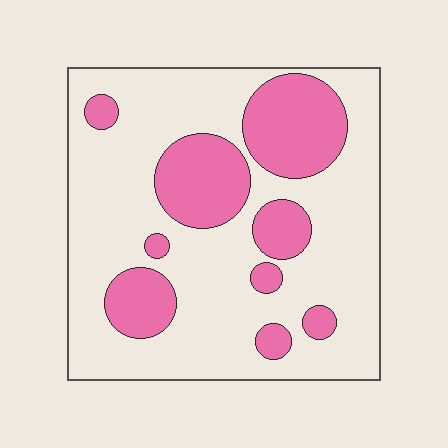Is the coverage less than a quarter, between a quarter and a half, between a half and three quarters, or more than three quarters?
Between a quarter and a half.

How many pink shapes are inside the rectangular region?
9.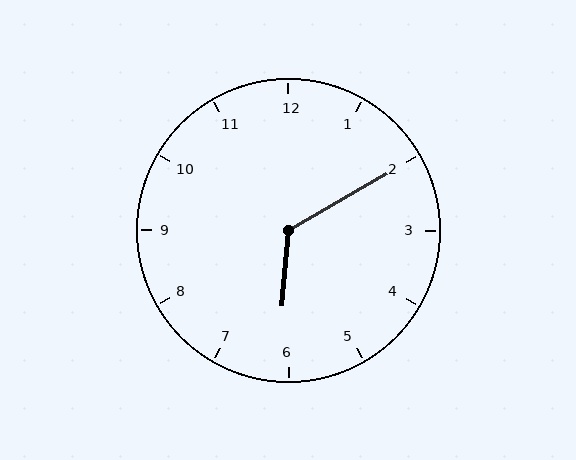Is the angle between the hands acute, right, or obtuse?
It is obtuse.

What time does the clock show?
6:10.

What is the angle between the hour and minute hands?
Approximately 125 degrees.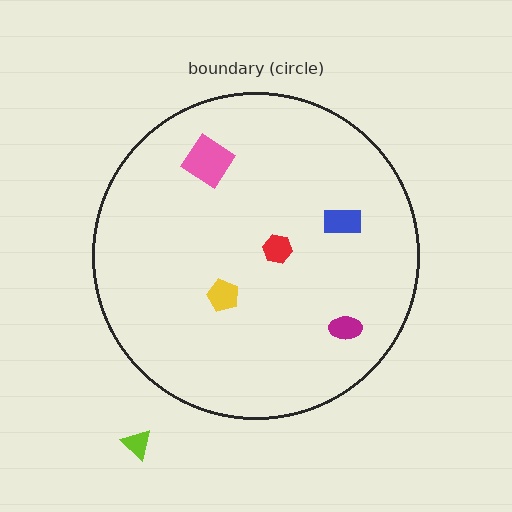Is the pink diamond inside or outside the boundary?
Inside.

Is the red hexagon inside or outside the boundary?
Inside.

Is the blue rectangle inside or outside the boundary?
Inside.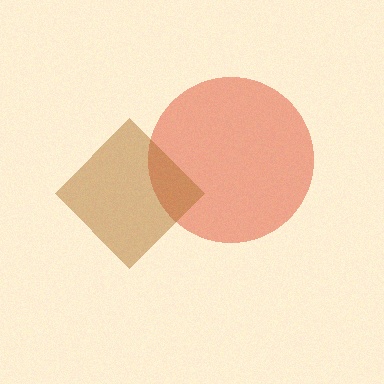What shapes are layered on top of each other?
The layered shapes are: a red circle, a brown diamond.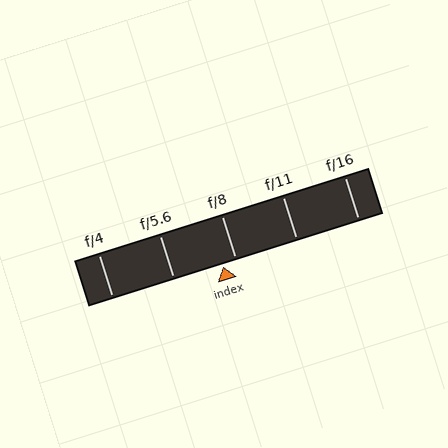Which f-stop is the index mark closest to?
The index mark is closest to f/8.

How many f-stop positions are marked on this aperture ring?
There are 5 f-stop positions marked.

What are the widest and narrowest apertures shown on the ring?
The widest aperture shown is f/4 and the narrowest is f/16.